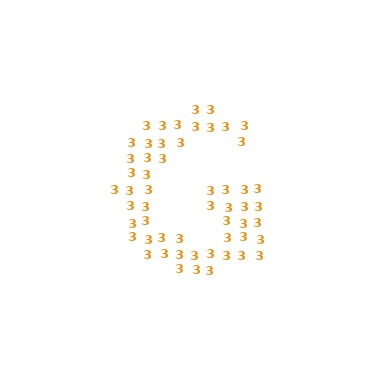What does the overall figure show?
The overall figure shows the letter G.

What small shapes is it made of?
It is made of small digit 3's.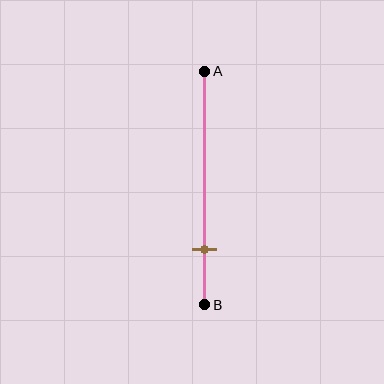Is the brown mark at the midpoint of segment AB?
No, the mark is at about 75% from A, not at the 50% midpoint.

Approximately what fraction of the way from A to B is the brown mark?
The brown mark is approximately 75% of the way from A to B.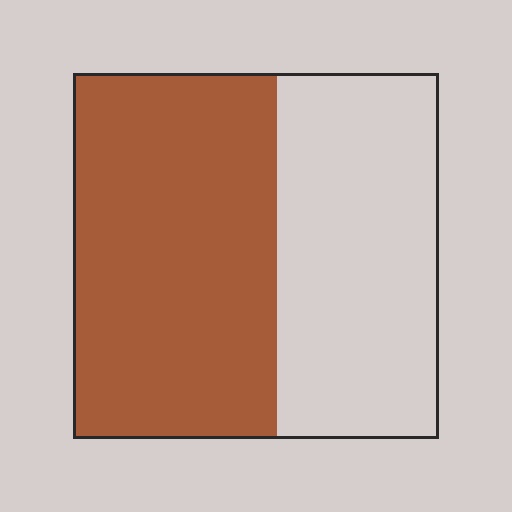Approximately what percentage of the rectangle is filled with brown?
Approximately 55%.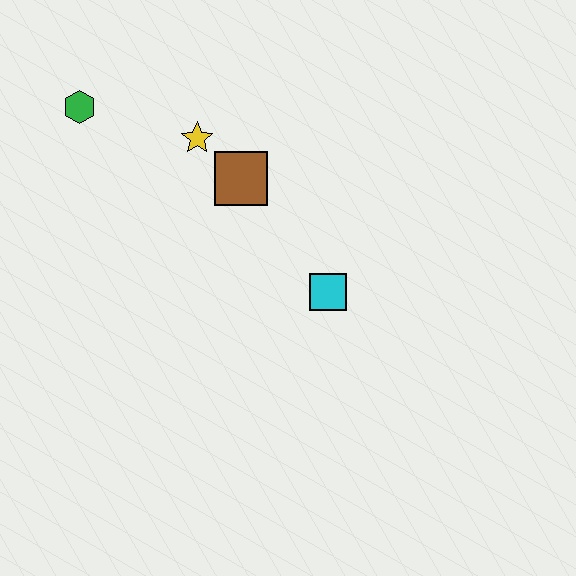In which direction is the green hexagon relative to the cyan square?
The green hexagon is to the left of the cyan square.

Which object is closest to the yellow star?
The brown square is closest to the yellow star.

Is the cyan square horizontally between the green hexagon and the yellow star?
No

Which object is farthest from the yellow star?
The cyan square is farthest from the yellow star.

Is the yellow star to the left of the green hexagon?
No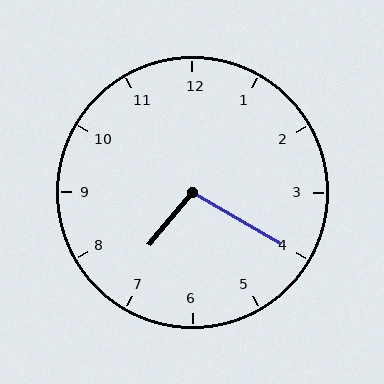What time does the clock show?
7:20.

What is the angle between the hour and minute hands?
Approximately 100 degrees.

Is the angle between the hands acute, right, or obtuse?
It is obtuse.